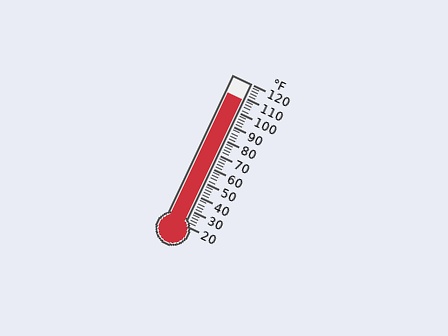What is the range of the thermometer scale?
The thermometer scale ranges from 20°F to 120°F.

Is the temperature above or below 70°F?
The temperature is above 70°F.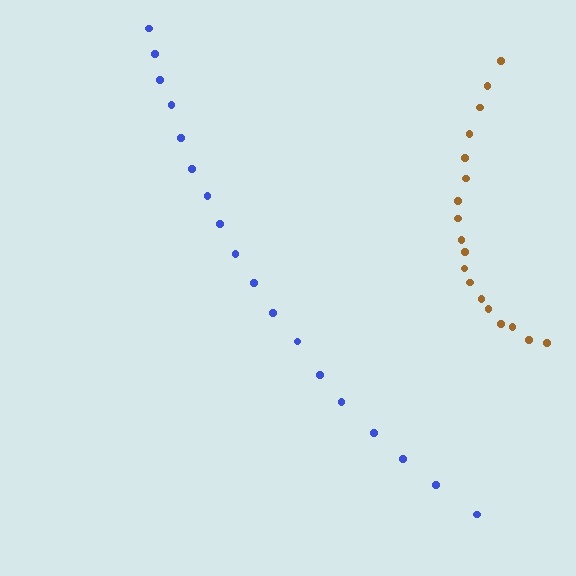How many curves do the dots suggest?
There are 2 distinct paths.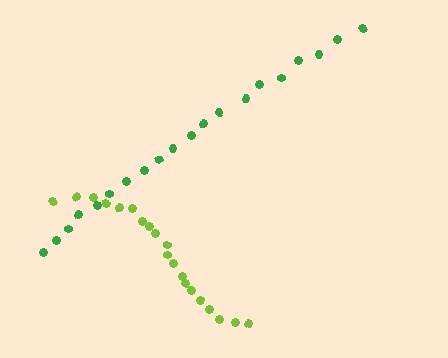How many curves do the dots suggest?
There are 2 distinct paths.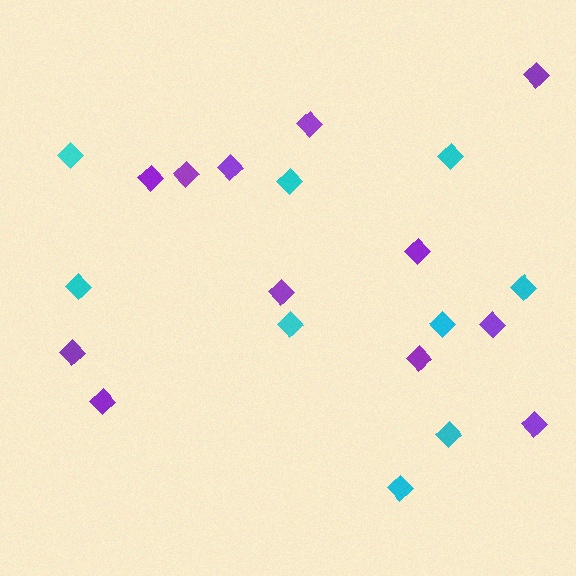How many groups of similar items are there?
There are 2 groups: one group of purple diamonds (12) and one group of cyan diamonds (9).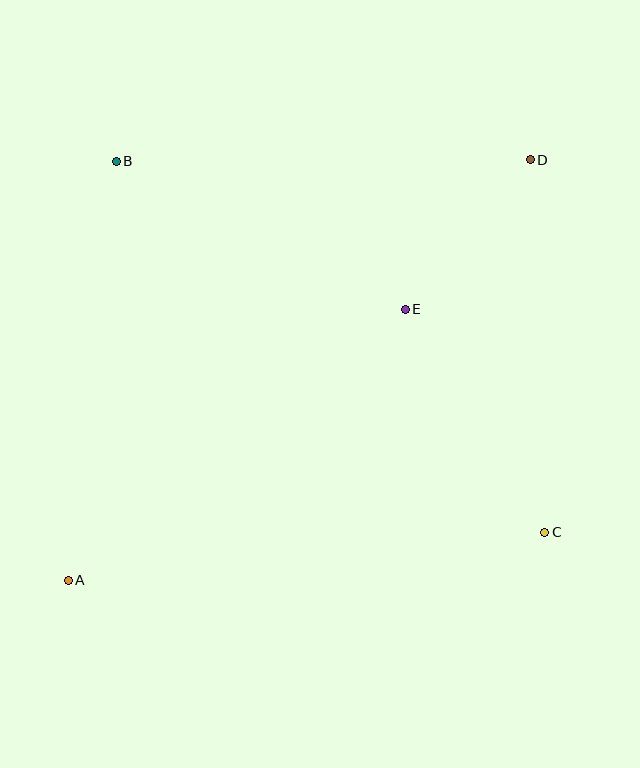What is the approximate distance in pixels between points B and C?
The distance between B and C is approximately 567 pixels.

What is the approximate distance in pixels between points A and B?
The distance between A and B is approximately 422 pixels.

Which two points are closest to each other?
Points D and E are closest to each other.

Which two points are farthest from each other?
Points A and D are farthest from each other.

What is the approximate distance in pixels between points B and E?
The distance between B and E is approximately 325 pixels.